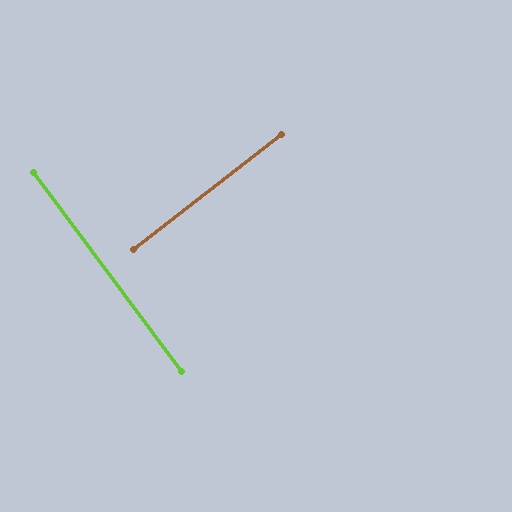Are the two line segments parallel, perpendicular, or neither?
Perpendicular — they meet at approximately 89°.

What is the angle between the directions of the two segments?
Approximately 89 degrees.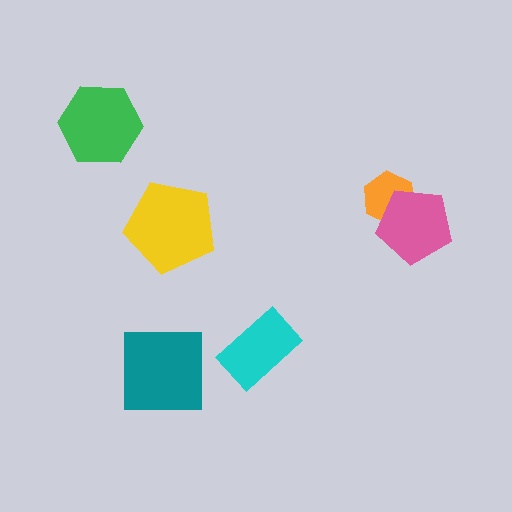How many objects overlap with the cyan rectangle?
0 objects overlap with the cyan rectangle.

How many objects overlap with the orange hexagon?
1 object overlaps with the orange hexagon.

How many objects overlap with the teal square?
0 objects overlap with the teal square.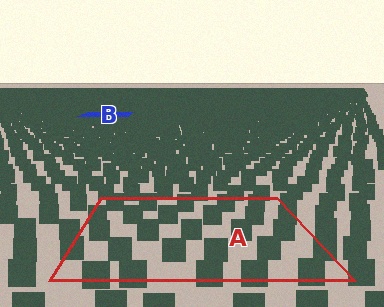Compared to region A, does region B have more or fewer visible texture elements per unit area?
Region B has more texture elements per unit area — they are packed more densely because it is farther away.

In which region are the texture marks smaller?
The texture marks are smaller in region B, because it is farther away.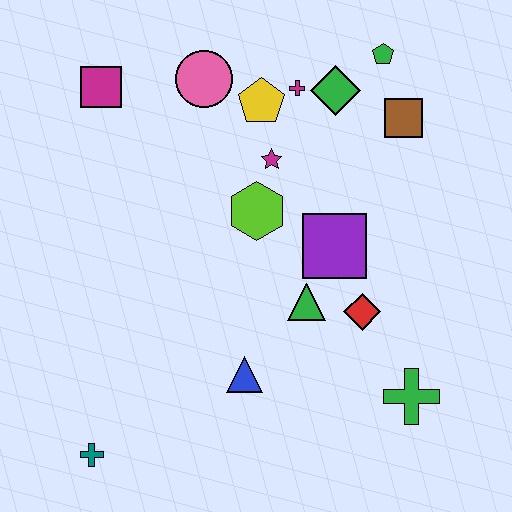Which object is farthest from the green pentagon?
The teal cross is farthest from the green pentagon.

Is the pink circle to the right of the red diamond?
No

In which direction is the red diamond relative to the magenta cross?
The red diamond is below the magenta cross.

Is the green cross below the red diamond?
Yes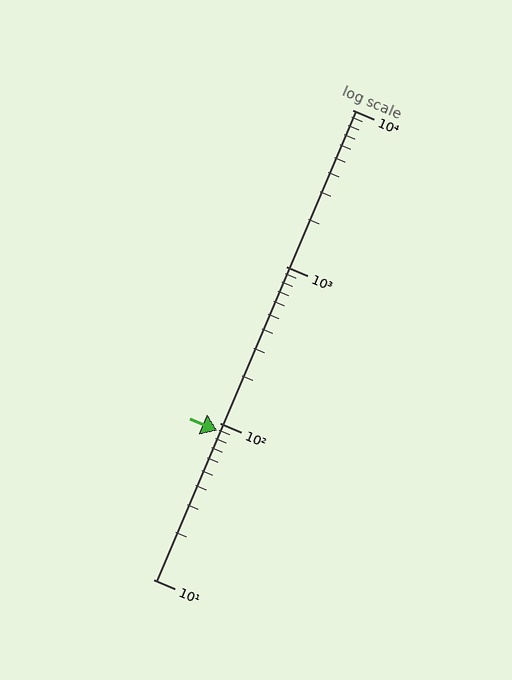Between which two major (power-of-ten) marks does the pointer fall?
The pointer is between 10 and 100.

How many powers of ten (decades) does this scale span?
The scale spans 3 decades, from 10 to 10000.